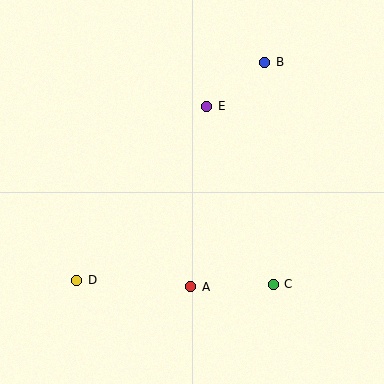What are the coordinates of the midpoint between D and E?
The midpoint between D and E is at (142, 193).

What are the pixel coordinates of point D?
Point D is at (77, 280).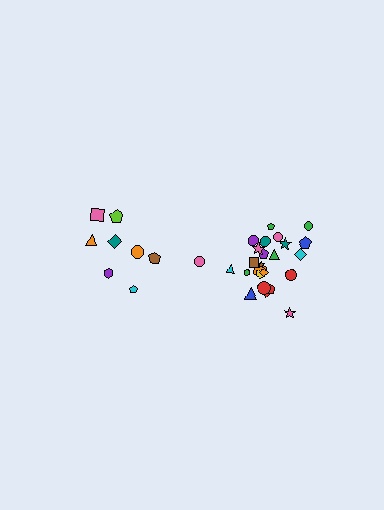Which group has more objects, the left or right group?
The right group.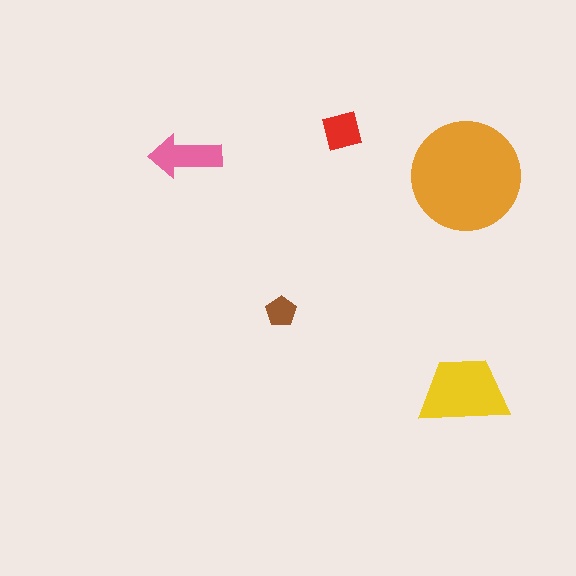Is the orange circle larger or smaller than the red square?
Larger.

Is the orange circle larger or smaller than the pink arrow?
Larger.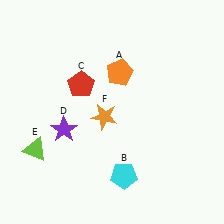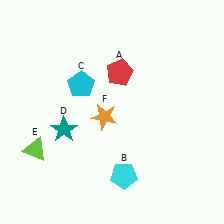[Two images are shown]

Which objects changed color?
A changed from orange to red. C changed from red to cyan. D changed from purple to teal.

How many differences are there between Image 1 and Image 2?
There are 3 differences between the two images.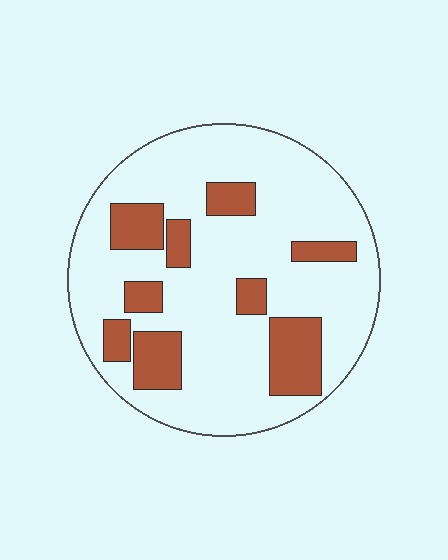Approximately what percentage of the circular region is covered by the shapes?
Approximately 25%.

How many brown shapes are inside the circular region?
9.